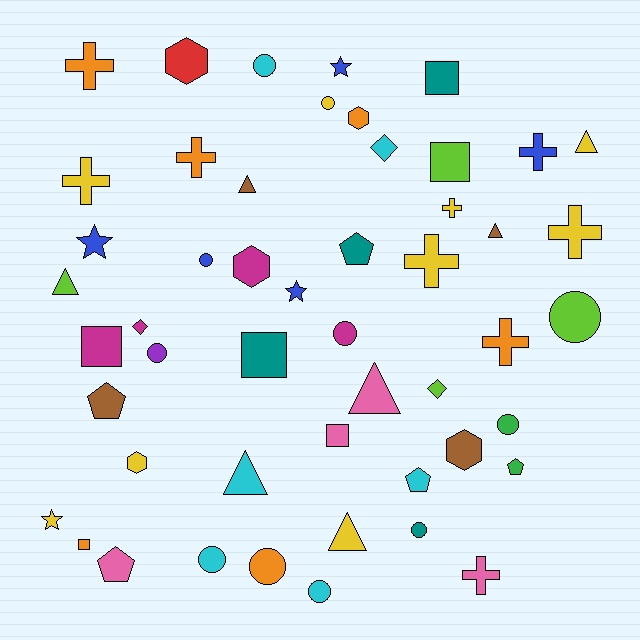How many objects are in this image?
There are 50 objects.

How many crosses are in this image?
There are 9 crosses.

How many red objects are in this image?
There is 1 red object.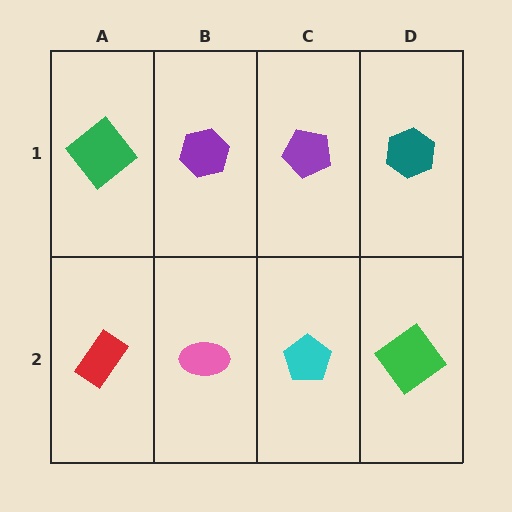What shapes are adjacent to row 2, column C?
A purple pentagon (row 1, column C), a pink ellipse (row 2, column B), a green diamond (row 2, column D).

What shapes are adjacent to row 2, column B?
A purple hexagon (row 1, column B), a red rectangle (row 2, column A), a cyan pentagon (row 2, column C).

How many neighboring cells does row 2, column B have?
3.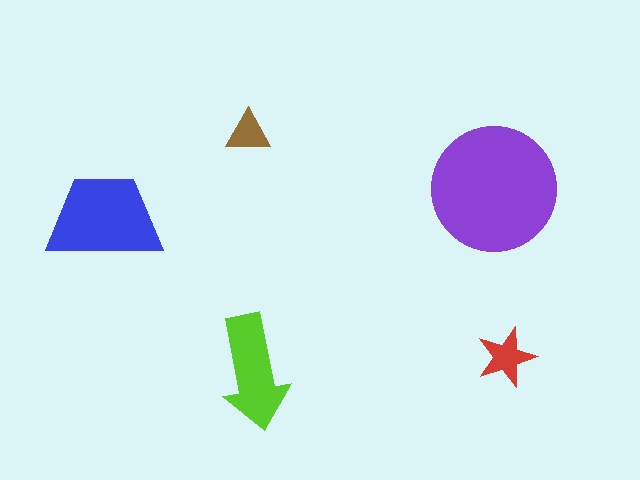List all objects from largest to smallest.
The purple circle, the blue trapezoid, the lime arrow, the red star, the brown triangle.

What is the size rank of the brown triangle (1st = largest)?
5th.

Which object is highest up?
The brown triangle is topmost.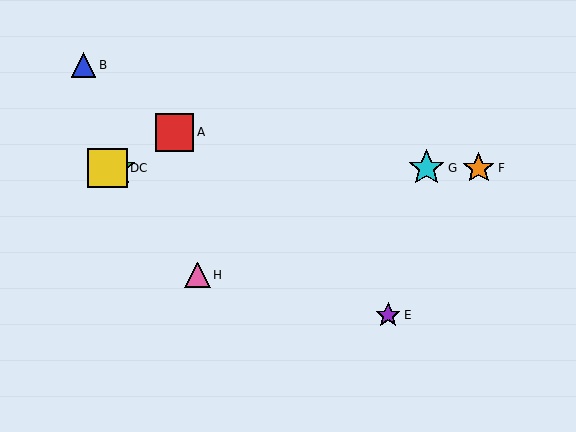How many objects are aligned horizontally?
4 objects (C, D, F, G) are aligned horizontally.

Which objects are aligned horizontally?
Objects C, D, F, G are aligned horizontally.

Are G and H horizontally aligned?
No, G is at y≈168 and H is at y≈275.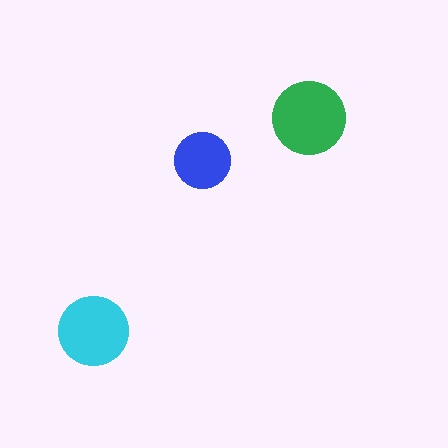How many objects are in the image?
There are 3 objects in the image.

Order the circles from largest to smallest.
the green one, the cyan one, the blue one.